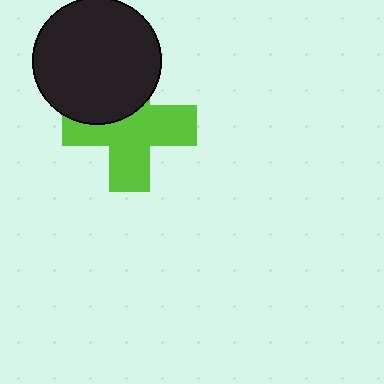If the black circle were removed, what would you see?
You would see the complete lime cross.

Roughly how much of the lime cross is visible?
Most of it is visible (roughly 66%).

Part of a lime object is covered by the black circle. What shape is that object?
It is a cross.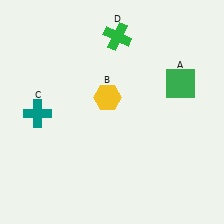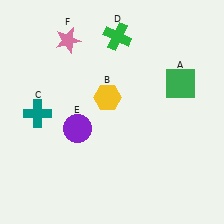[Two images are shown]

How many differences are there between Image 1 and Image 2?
There are 2 differences between the two images.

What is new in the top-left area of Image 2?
A pink star (F) was added in the top-left area of Image 2.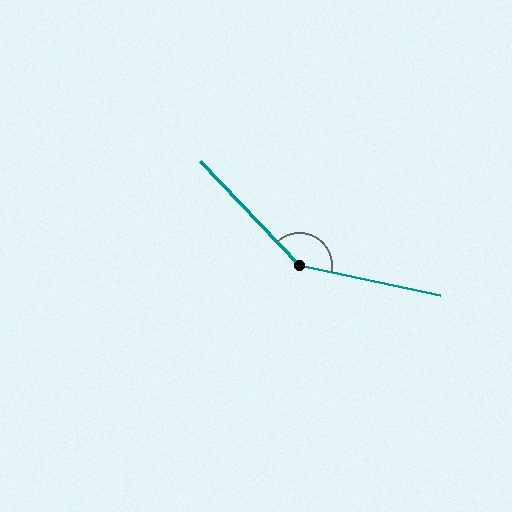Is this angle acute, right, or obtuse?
It is obtuse.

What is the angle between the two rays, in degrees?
Approximately 145 degrees.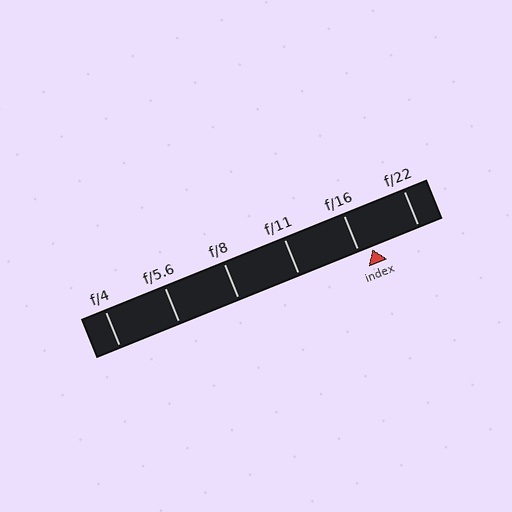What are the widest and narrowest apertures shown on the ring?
The widest aperture shown is f/4 and the narrowest is f/22.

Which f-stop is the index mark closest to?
The index mark is closest to f/16.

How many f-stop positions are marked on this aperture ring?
There are 6 f-stop positions marked.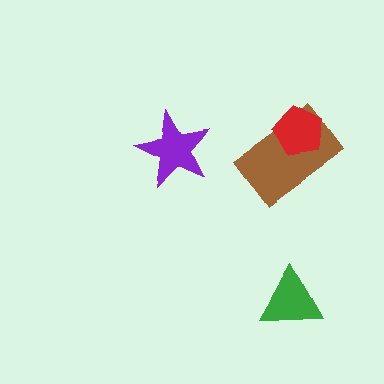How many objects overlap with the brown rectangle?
1 object overlaps with the brown rectangle.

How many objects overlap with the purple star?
0 objects overlap with the purple star.